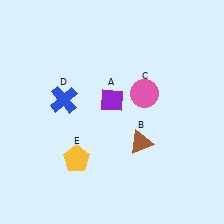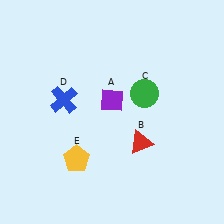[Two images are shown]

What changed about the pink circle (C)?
In Image 1, C is pink. In Image 2, it changed to green.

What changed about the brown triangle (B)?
In Image 1, B is brown. In Image 2, it changed to red.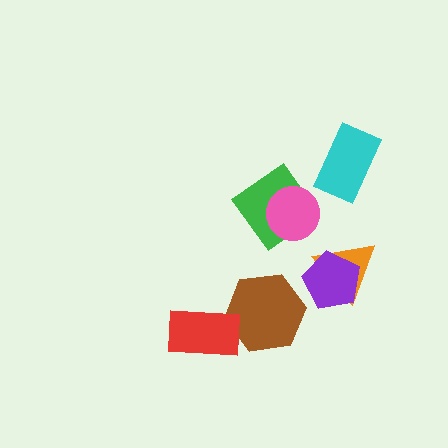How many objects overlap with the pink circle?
1 object overlaps with the pink circle.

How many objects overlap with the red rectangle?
1 object overlaps with the red rectangle.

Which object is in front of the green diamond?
The pink circle is in front of the green diamond.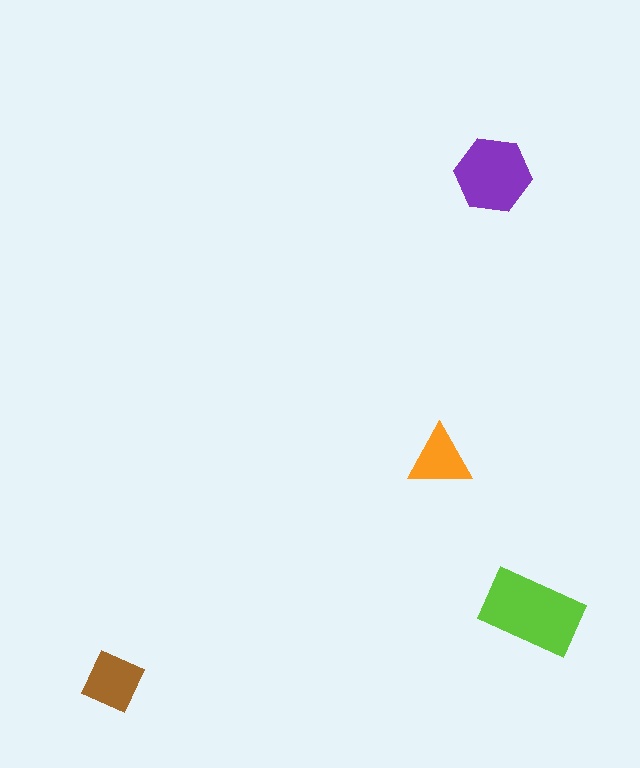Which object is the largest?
The lime rectangle.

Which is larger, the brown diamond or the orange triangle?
The brown diamond.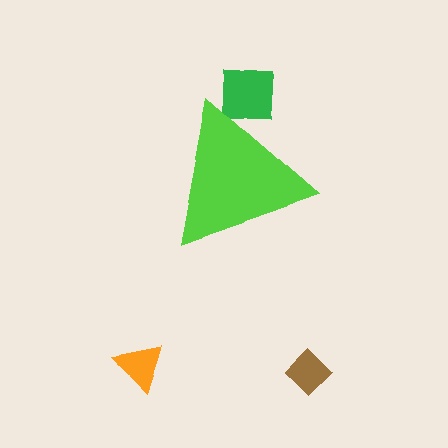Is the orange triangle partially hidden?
No, the orange triangle is fully visible.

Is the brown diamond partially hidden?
No, the brown diamond is fully visible.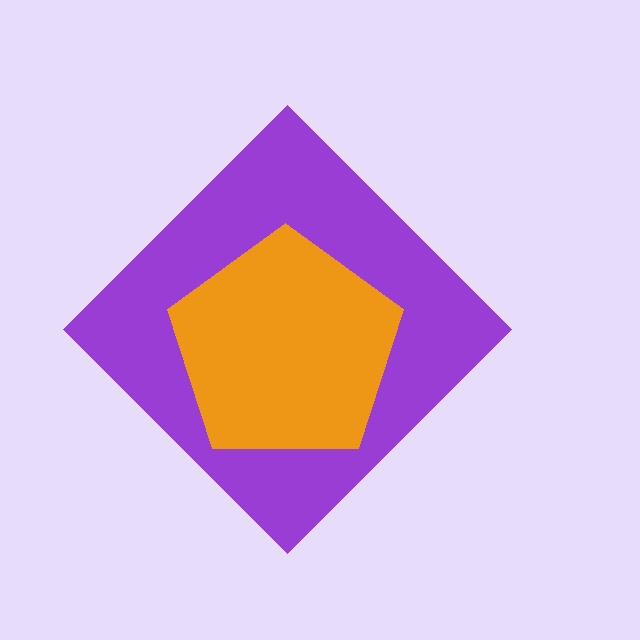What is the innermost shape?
The orange pentagon.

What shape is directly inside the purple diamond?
The orange pentagon.